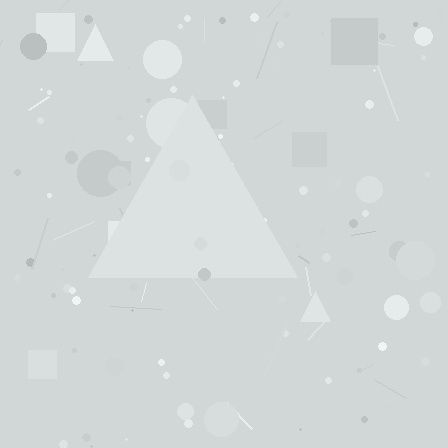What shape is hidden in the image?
A triangle is hidden in the image.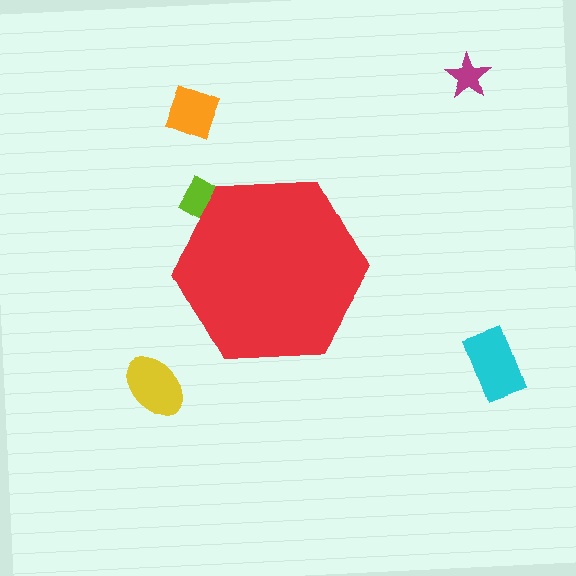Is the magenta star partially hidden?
No, the magenta star is fully visible.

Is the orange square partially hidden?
No, the orange square is fully visible.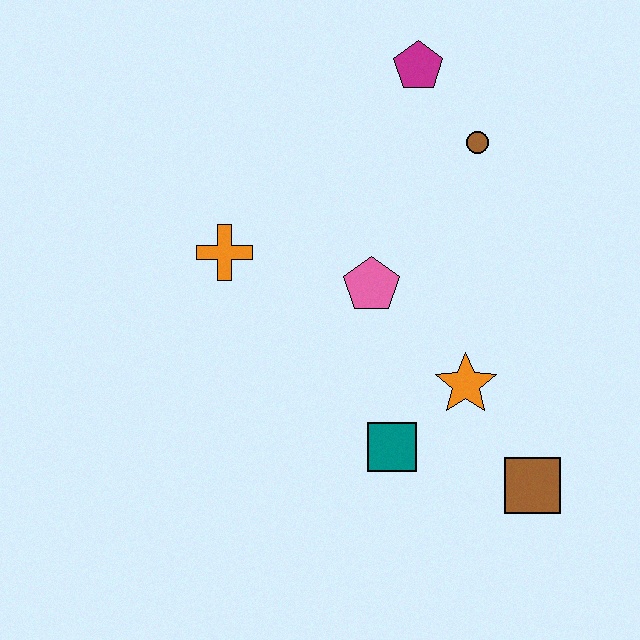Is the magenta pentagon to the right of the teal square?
Yes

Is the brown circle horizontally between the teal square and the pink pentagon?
No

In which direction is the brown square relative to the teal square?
The brown square is to the right of the teal square.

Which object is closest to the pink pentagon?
The orange star is closest to the pink pentagon.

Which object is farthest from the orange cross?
The brown square is farthest from the orange cross.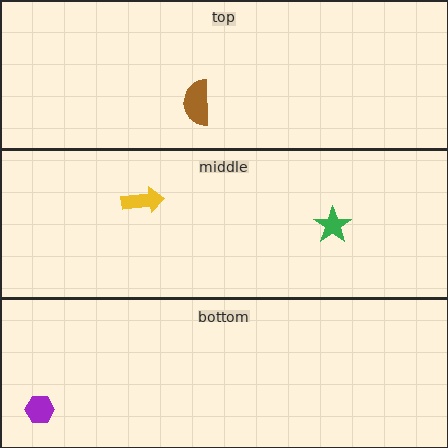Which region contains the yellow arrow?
The middle region.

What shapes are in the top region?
The brown semicircle.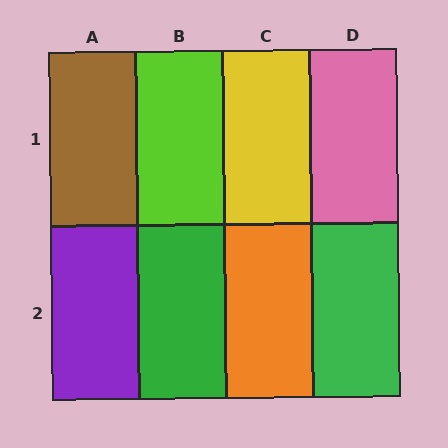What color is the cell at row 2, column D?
Green.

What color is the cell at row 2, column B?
Green.